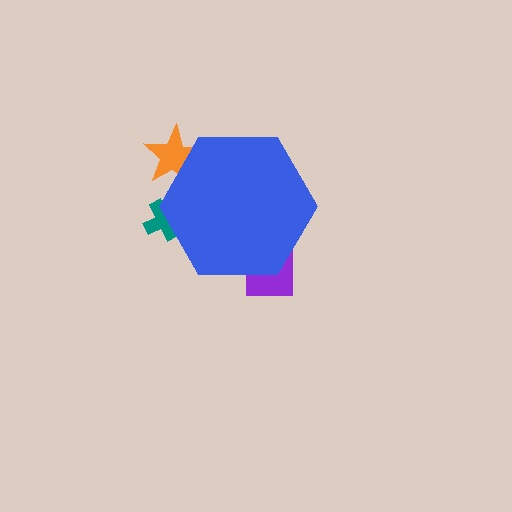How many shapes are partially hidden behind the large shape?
3 shapes are partially hidden.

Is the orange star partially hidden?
Yes, the orange star is partially hidden behind the blue hexagon.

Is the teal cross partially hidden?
Yes, the teal cross is partially hidden behind the blue hexagon.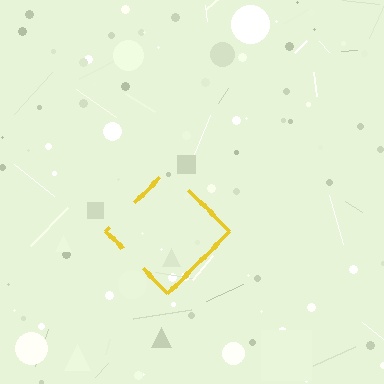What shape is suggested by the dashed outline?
The dashed outline suggests a diamond.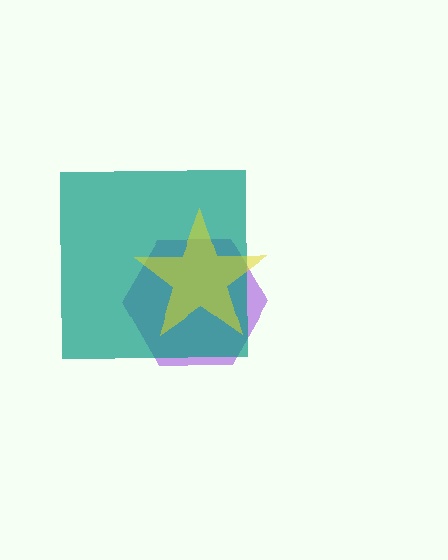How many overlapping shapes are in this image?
There are 3 overlapping shapes in the image.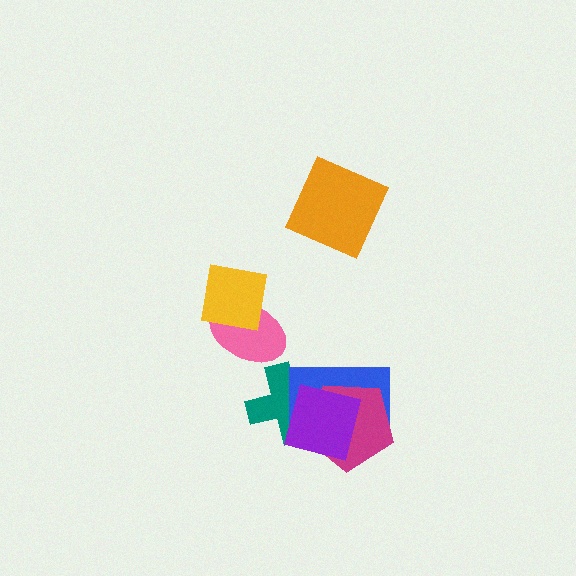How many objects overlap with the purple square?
3 objects overlap with the purple square.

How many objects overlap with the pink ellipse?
1 object overlaps with the pink ellipse.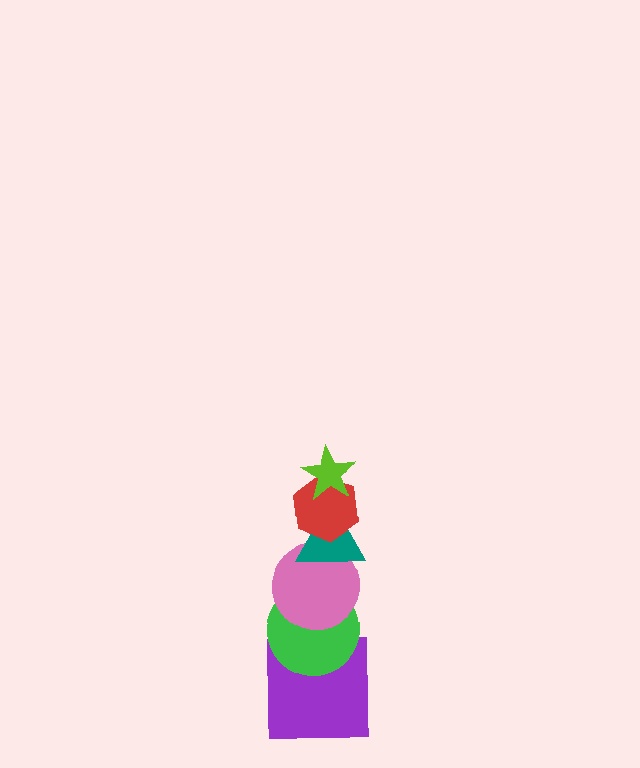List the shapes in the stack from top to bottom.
From top to bottom: the lime star, the red hexagon, the teal triangle, the pink circle, the green circle, the purple square.